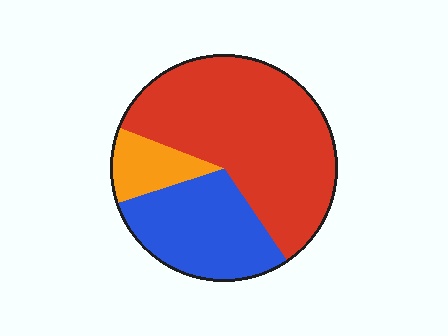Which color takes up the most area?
Red, at roughly 60%.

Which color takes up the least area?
Orange, at roughly 10%.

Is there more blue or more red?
Red.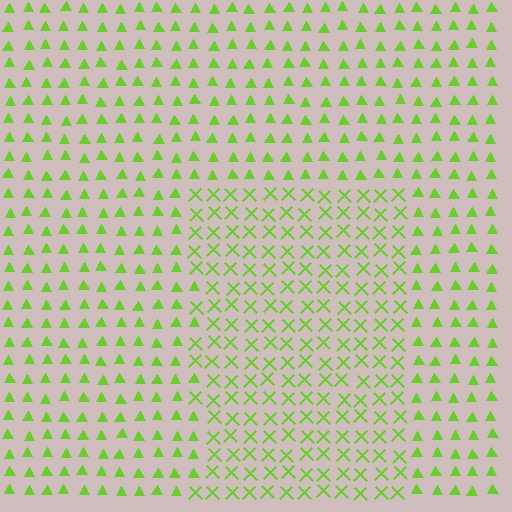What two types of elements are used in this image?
The image uses X marks inside the rectangle region and triangles outside it.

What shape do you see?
I see a rectangle.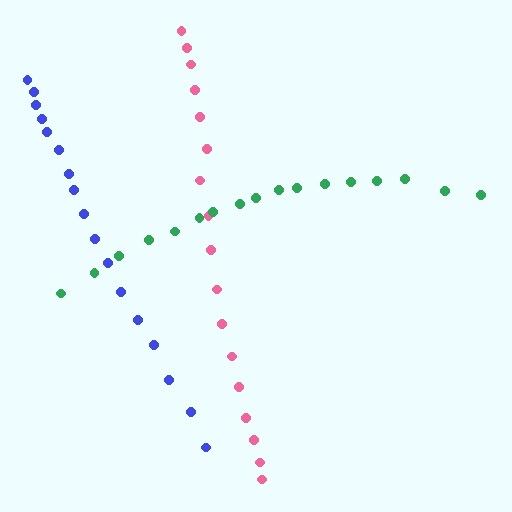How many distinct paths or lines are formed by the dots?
There are 3 distinct paths.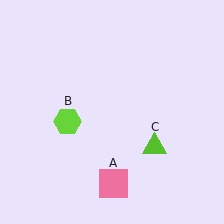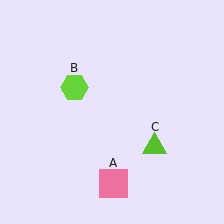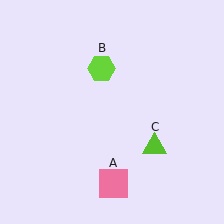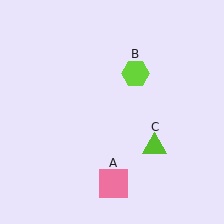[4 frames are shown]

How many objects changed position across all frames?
1 object changed position: lime hexagon (object B).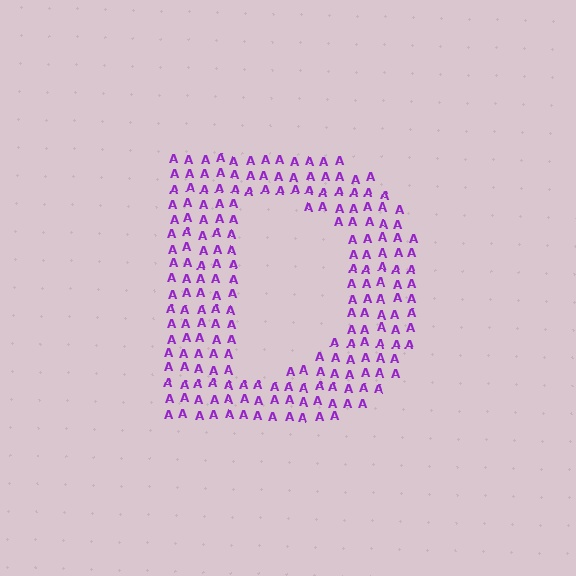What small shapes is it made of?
It is made of small letter A's.